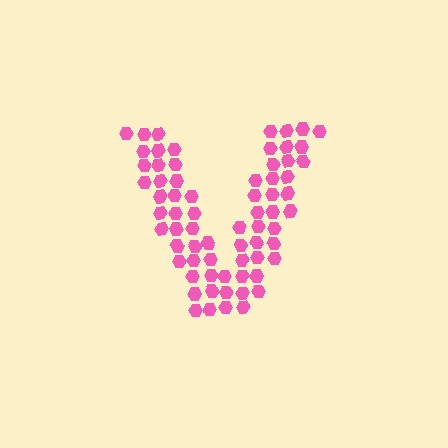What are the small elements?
The small elements are hexagons.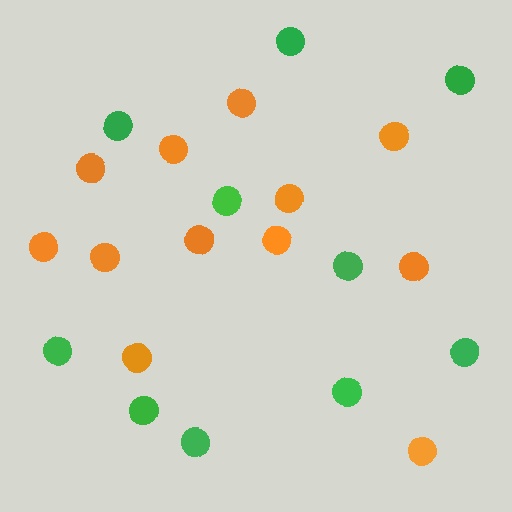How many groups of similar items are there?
There are 2 groups: one group of green circles (10) and one group of orange circles (12).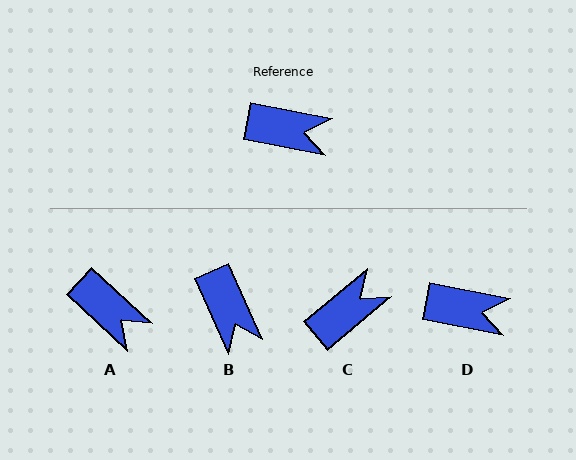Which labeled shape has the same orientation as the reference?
D.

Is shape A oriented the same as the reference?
No, it is off by about 32 degrees.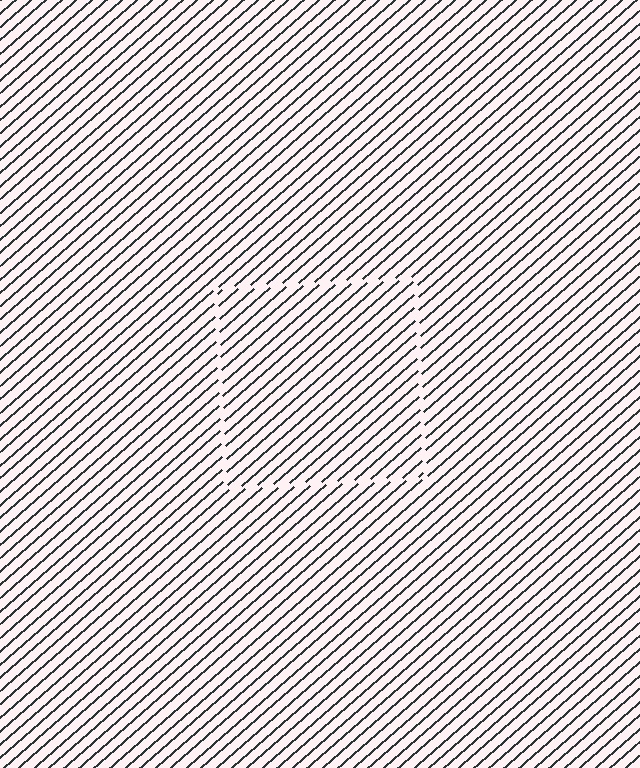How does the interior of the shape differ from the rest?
The interior of the shape contains the same grating, shifted by half a period — the contour is defined by the phase discontinuity where line-ends from the inner and outer gratings abut.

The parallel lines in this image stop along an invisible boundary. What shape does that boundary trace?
An illusory square. The interior of the shape contains the same grating, shifted by half a period — the contour is defined by the phase discontinuity where line-ends from the inner and outer gratings abut.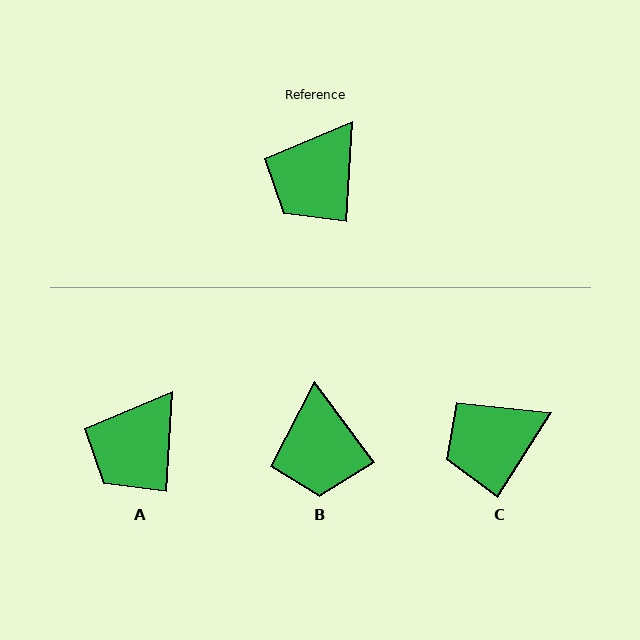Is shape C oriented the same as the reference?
No, it is off by about 29 degrees.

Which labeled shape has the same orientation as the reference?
A.